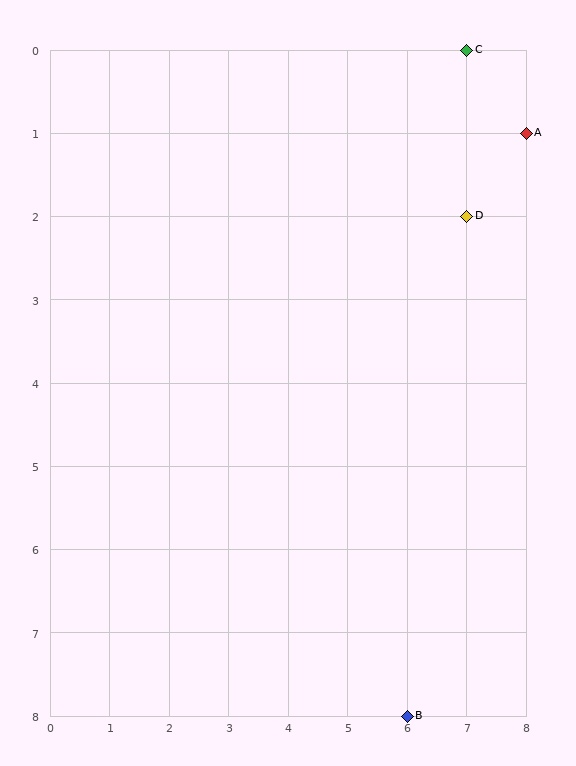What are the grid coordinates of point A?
Point A is at grid coordinates (8, 1).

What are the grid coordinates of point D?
Point D is at grid coordinates (7, 2).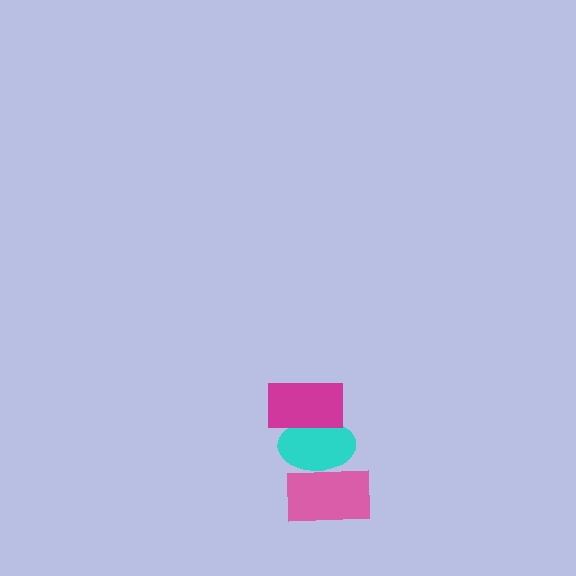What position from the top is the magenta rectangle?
The magenta rectangle is 1st from the top.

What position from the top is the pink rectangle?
The pink rectangle is 3rd from the top.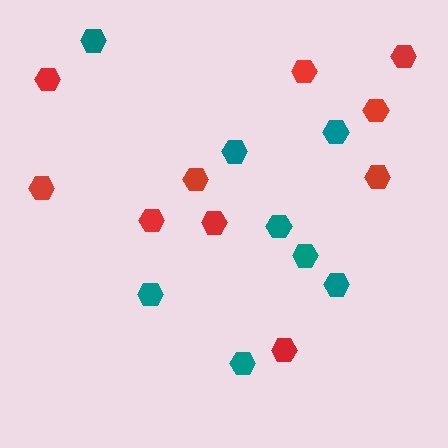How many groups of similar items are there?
There are 2 groups: one group of red hexagons (10) and one group of teal hexagons (8).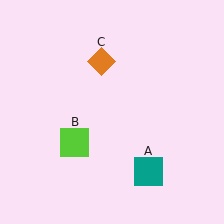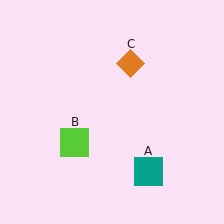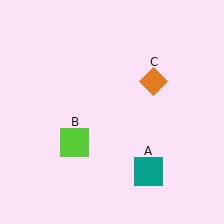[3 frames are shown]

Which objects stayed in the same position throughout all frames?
Teal square (object A) and lime square (object B) remained stationary.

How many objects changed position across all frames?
1 object changed position: orange diamond (object C).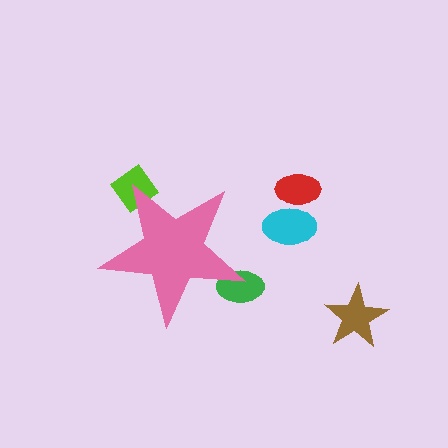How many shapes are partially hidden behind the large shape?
2 shapes are partially hidden.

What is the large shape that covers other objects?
A pink star.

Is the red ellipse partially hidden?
No, the red ellipse is fully visible.